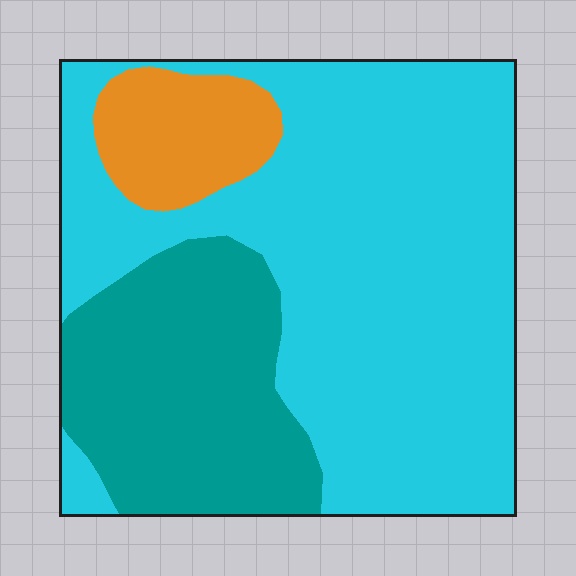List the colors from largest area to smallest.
From largest to smallest: cyan, teal, orange.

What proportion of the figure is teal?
Teal takes up about one quarter (1/4) of the figure.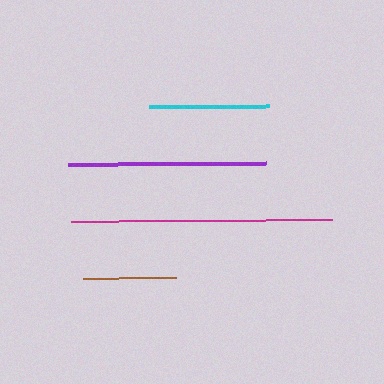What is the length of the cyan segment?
The cyan segment is approximately 120 pixels long.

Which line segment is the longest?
The magenta line is the longest at approximately 261 pixels.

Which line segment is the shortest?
The brown line is the shortest at approximately 93 pixels.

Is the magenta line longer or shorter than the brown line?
The magenta line is longer than the brown line.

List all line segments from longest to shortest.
From longest to shortest: magenta, purple, cyan, brown.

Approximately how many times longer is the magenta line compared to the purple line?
The magenta line is approximately 1.3 times the length of the purple line.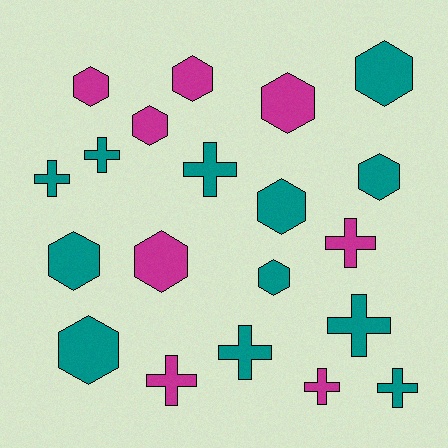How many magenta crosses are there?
There are 3 magenta crosses.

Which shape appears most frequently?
Hexagon, with 11 objects.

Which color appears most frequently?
Teal, with 12 objects.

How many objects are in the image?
There are 20 objects.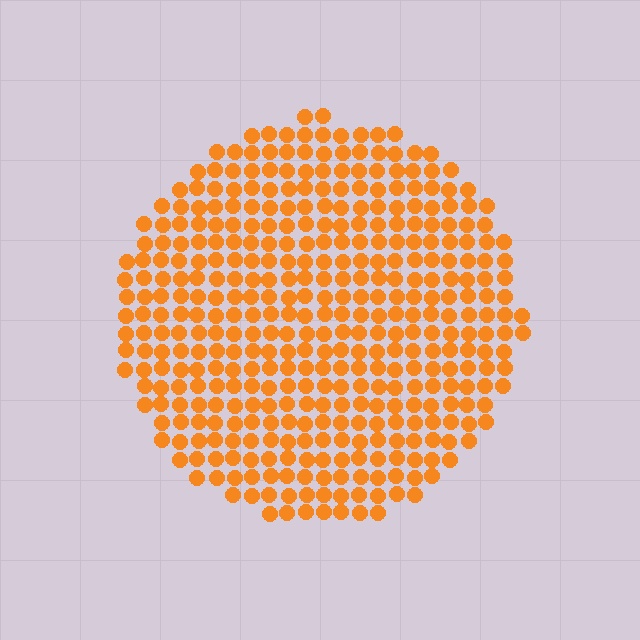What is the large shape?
The large shape is a circle.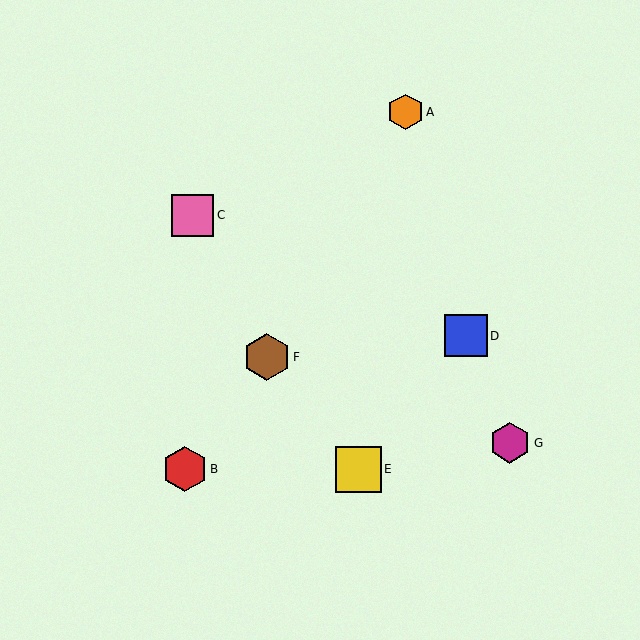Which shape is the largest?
The brown hexagon (labeled F) is the largest.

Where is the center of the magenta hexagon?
The center of the magenta hexagon is at (510, 443).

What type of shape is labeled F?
Shape F is a brown hexagon.